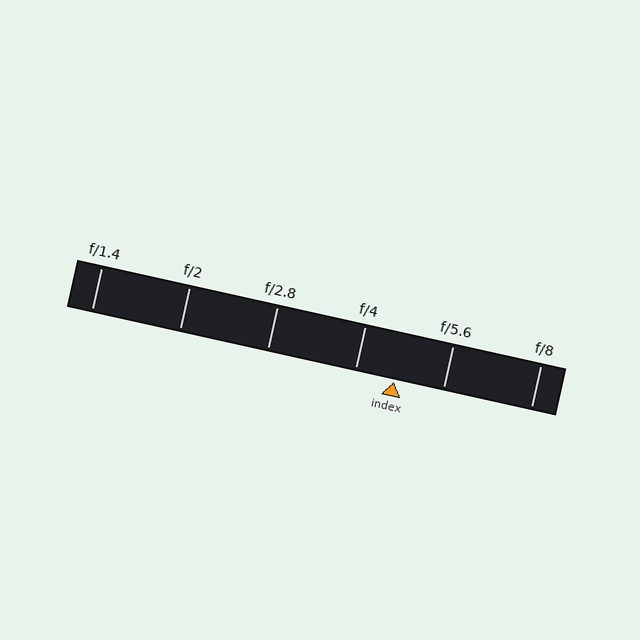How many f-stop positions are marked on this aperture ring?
There are 6 f-stop positions marked.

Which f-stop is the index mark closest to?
The index mark is closest to f/4.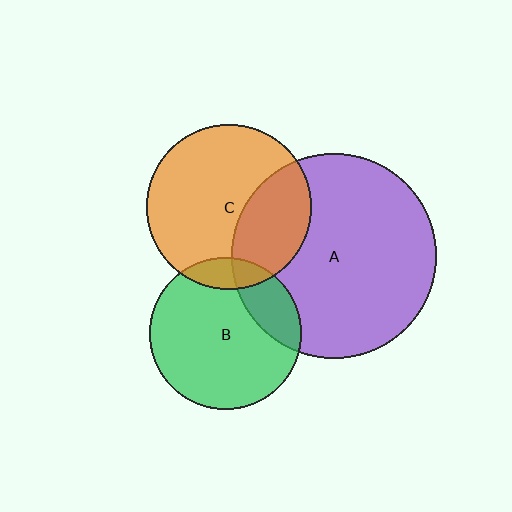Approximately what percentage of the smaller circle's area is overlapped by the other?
Approximately 10%.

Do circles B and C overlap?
Yes.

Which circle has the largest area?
Circle A (purple).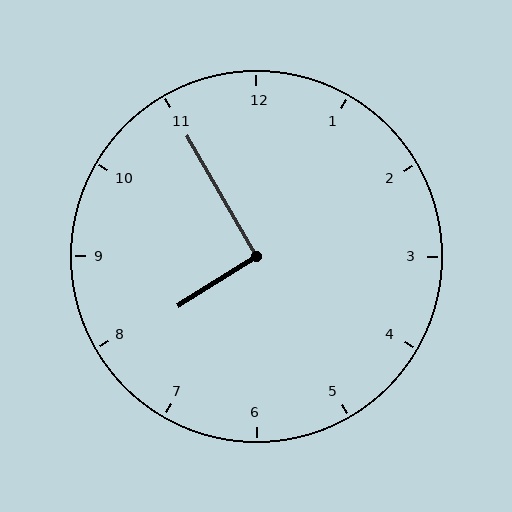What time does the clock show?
7:55.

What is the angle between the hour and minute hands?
Approximately 92 degrees.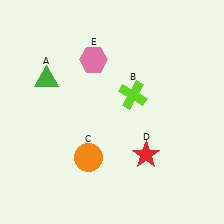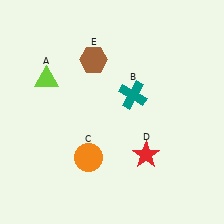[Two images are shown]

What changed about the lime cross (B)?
In Image 1, B is lime. In Image 2, it changed to teal.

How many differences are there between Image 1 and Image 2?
There are 3 differences between the two images.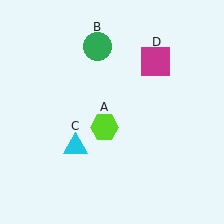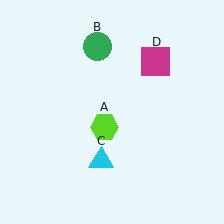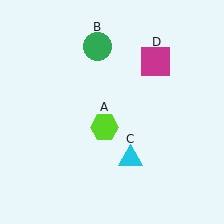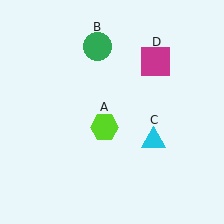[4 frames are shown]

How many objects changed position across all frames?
1 object changed position: cyan triangle (object C).